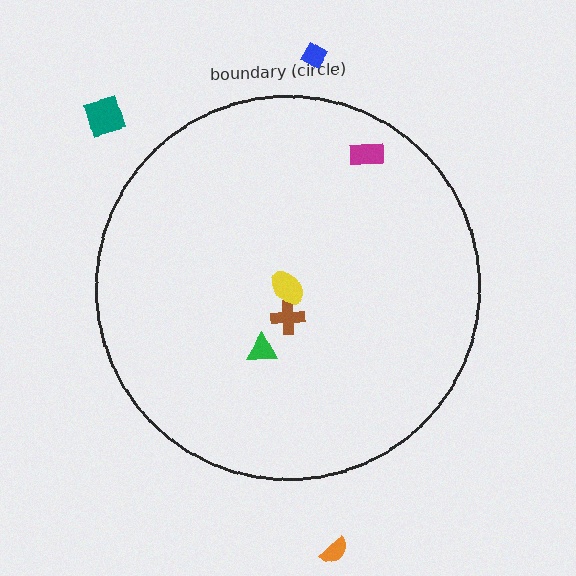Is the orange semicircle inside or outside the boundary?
Outside.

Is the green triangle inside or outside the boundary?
Inside.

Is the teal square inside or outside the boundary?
Outside.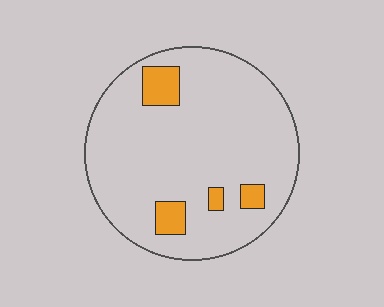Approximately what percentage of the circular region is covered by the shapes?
Approximately 10%.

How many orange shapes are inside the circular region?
4.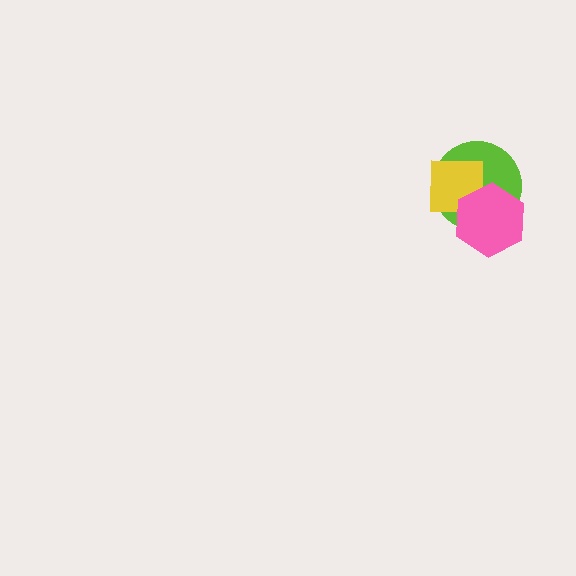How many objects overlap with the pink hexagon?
2 objects overlap with the pink hexagon.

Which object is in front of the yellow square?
The pink hexagon is in front of the yellow square.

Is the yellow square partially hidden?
Yes, it is partially covered by another shape.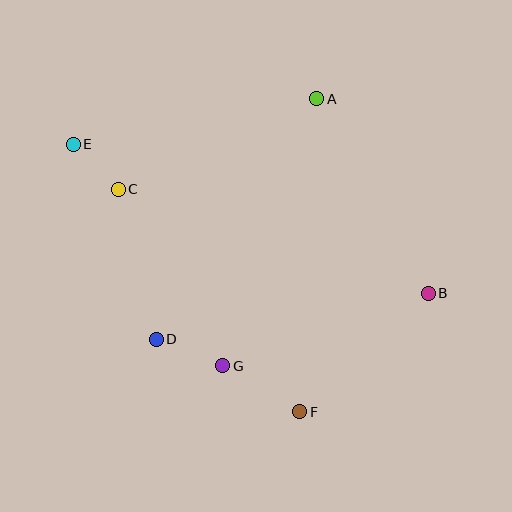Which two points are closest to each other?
Points C and E are closest to each other.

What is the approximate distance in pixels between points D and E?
The distance between D and E is approximately 212 pixels.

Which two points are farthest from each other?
Points B and E are farthest from each other.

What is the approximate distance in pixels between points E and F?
The distance between E and F is approximately 351 pixels.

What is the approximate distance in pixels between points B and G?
The distance between B and G is approximately 218 pixels.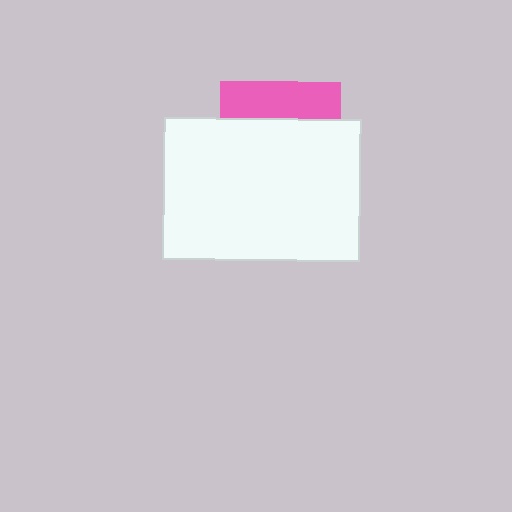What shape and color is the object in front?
The object in front is a white rectangle.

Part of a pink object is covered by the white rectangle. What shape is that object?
It is a square.